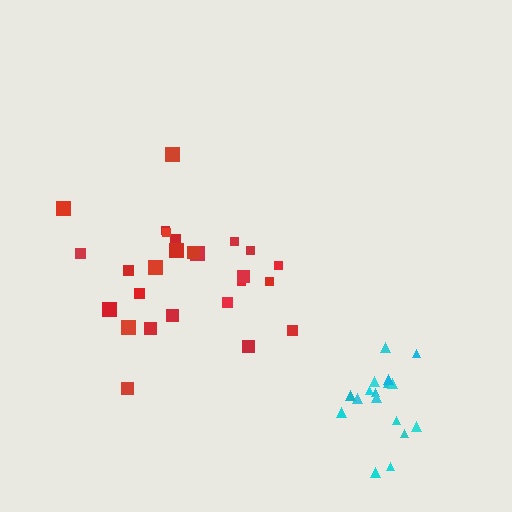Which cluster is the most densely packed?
Cyan.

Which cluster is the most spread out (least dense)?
Red.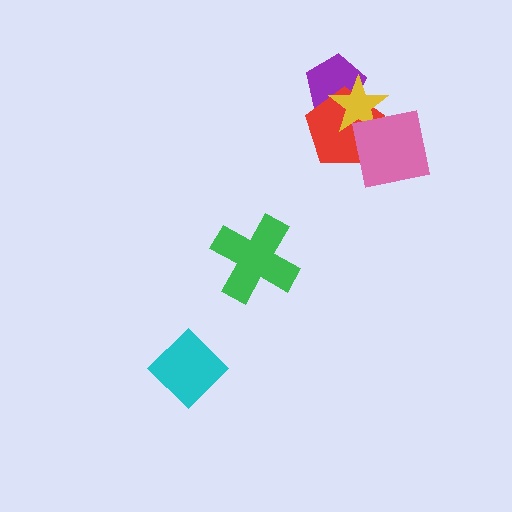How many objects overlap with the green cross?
0 objects overlap with the green cross.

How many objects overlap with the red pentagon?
3 objects overlap with the red pentagon.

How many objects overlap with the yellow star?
3 objects overlap with the yellow star.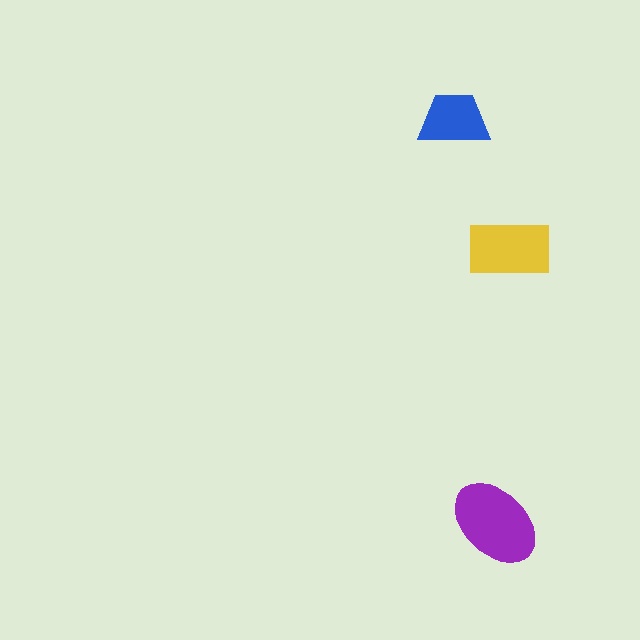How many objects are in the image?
There are 3 objects in the image.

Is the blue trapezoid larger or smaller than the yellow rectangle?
Smaller.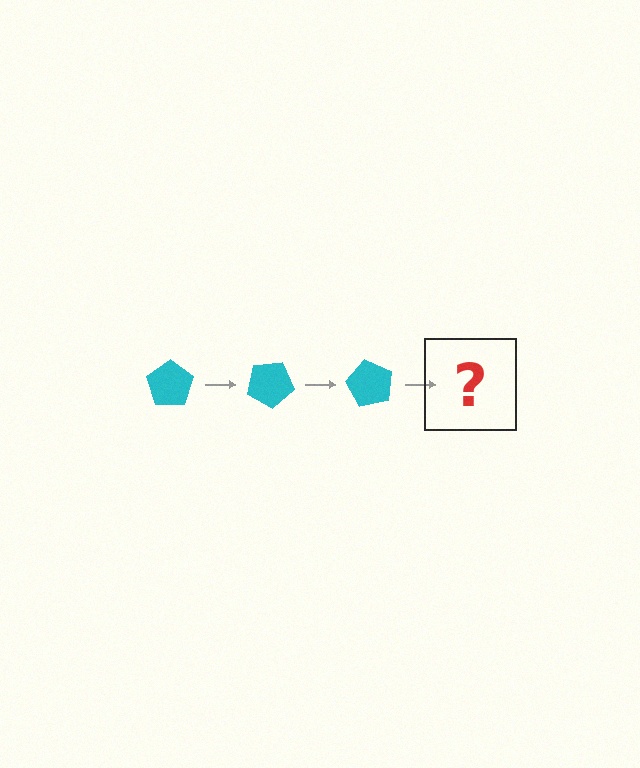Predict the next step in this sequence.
The next step is a cyan pentagon rotated 90 degrees.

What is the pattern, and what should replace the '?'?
The pattern is that the pentagon rotates 30 degrees each step. The '?' should be a cyan pentagon rotated 90 degrees.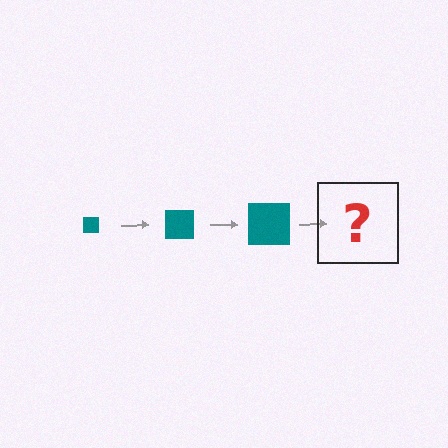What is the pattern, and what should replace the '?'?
The pattern is that the square gets progressively larger each step. The '?' should be a teal square, larger than the previous one.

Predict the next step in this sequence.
The next step is a teal square, larger than the previous one.